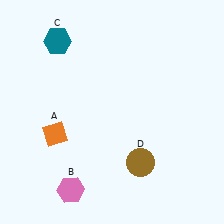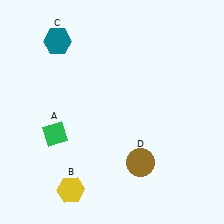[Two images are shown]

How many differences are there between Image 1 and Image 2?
There are 2 differences between the two images.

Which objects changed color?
A changed from orange to green. B changed from pink to yellow.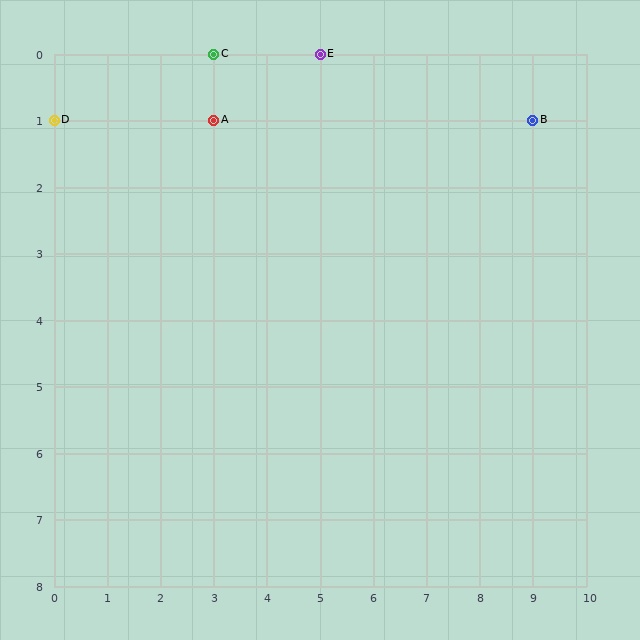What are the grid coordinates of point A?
Point A is at grid coordinates (3, 1).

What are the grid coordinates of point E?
Point E is at grid coordinates (5, 0).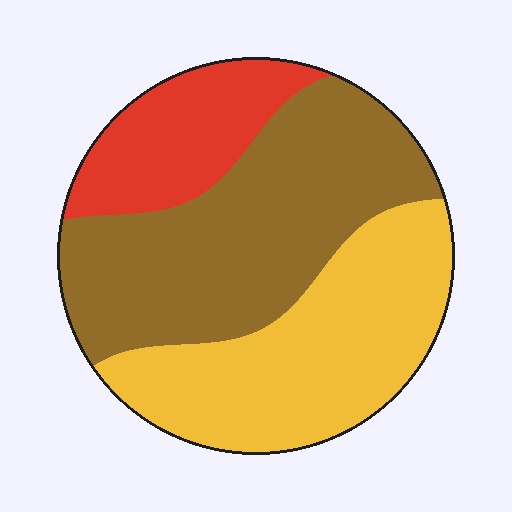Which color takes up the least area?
Red, at roughly 20%.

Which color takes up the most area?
Brown, at roughly 45%.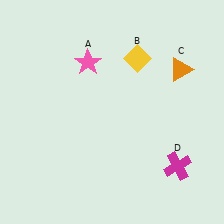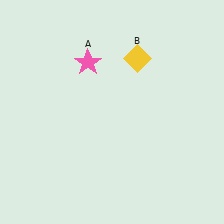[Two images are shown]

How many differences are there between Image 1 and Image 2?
There are 2 differences between the two images.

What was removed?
The orange triangle (C), the magenta cross (D) were removed in Image 2.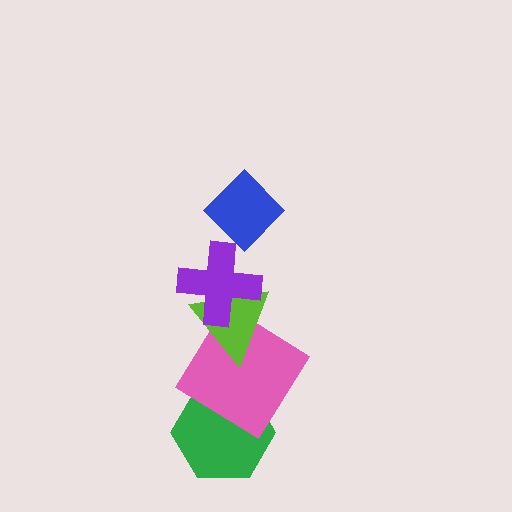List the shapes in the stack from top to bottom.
From top to bottom: the blue diamond, the purple cross, the lime triangle, the pink diamond, the green hexagon.